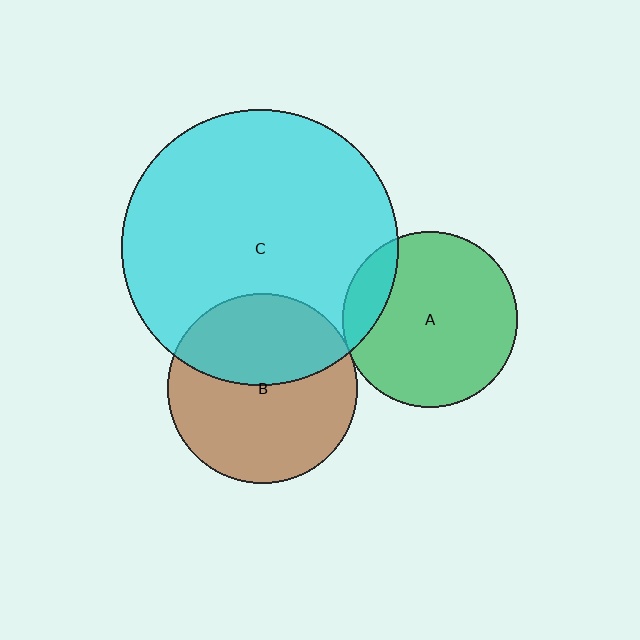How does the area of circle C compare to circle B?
Approximately 2.1 times.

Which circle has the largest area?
Circle C (cyan).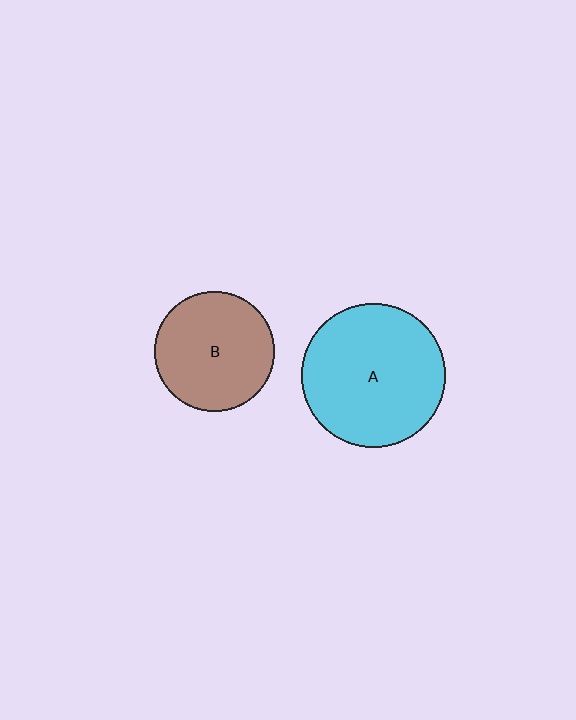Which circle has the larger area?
Circle A (cyan).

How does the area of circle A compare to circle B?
Approximately 1.4 times.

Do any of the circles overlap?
No, none of the circles overlap.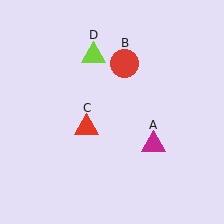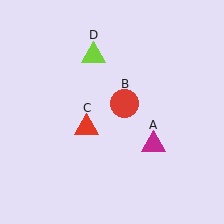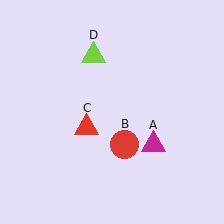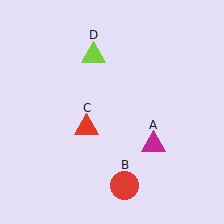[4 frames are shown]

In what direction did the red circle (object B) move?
The red circle (object B) moved down.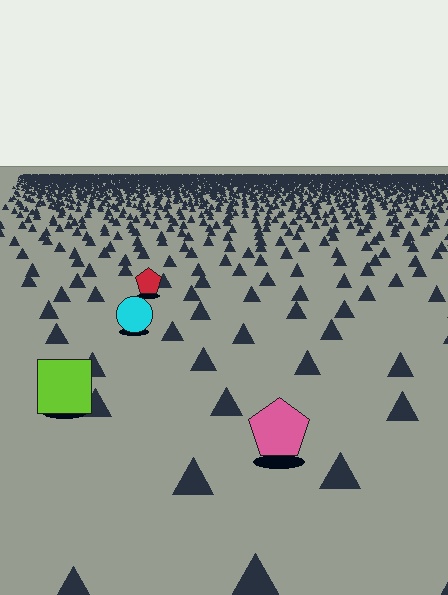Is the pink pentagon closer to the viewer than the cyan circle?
Yes. The pink pentagon is closer — you can tell from the texture gradient: the ground texture is coarser near it.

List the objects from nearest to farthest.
From nearest to farthest: the pink pentagon, the lime square, the cyan circle, the red pentagon.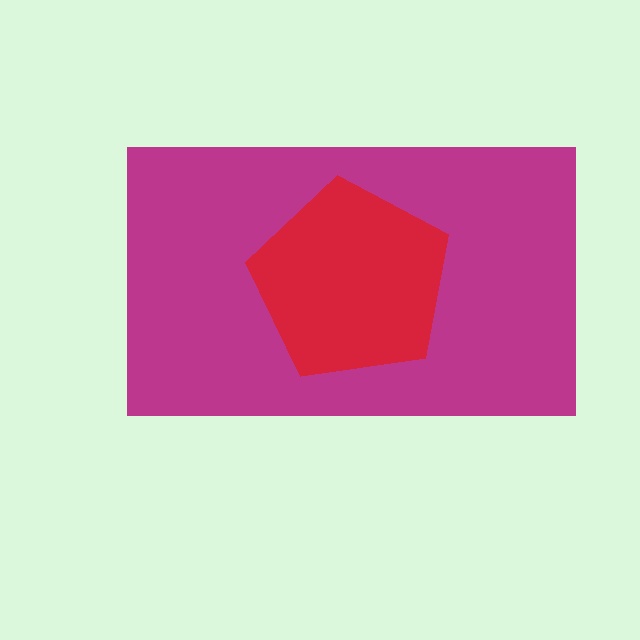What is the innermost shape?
The red pentagon.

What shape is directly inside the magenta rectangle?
The red pentagon.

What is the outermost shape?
The magenta rectangle.